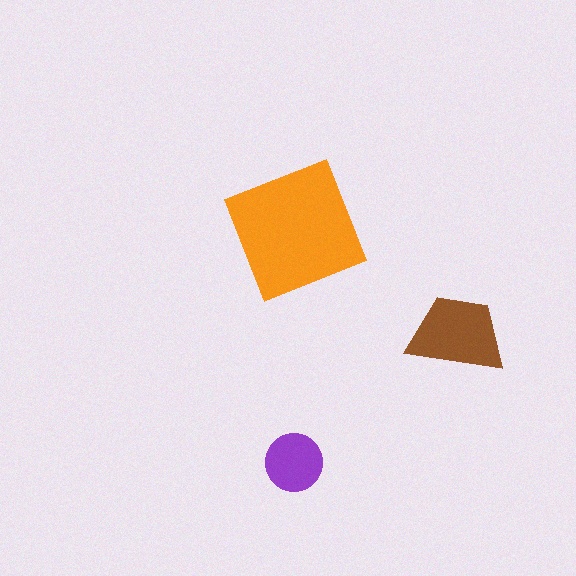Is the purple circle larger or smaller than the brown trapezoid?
Smaller.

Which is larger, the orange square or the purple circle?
The orange square.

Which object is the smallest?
The purple circle.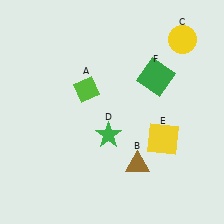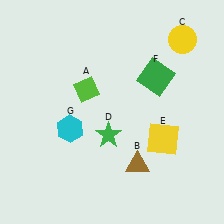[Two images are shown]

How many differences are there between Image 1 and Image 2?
There is 1 difference between the two images.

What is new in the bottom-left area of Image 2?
A cyan hexagon (G) was added in the bottom-left area of Image 2.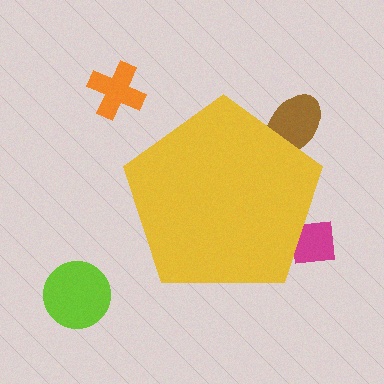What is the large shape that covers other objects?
A yellow pentagon.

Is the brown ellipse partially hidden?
Yes, the brown ellipse is partially hidden behind the yellow pentagon.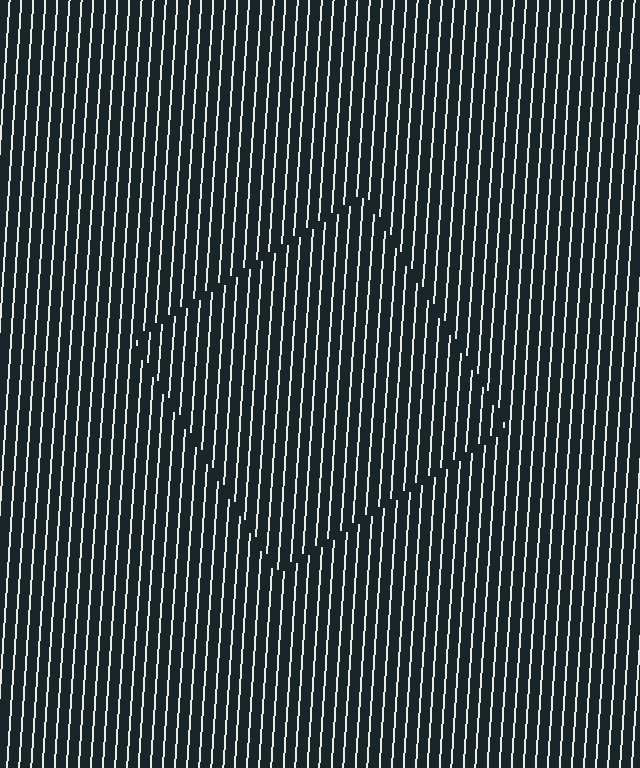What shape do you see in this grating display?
An illusory square. The interior of the shape contains the same grating, shifted by half a period — the contour is defined by the phase discontinuity where line-ends from the inner and outer gratings abut.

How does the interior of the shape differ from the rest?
The interior of the shape contains the same grating, shifted by half a period — the contour is defined by the phase discontinuity where line-ends from the inner and outer gratings abut.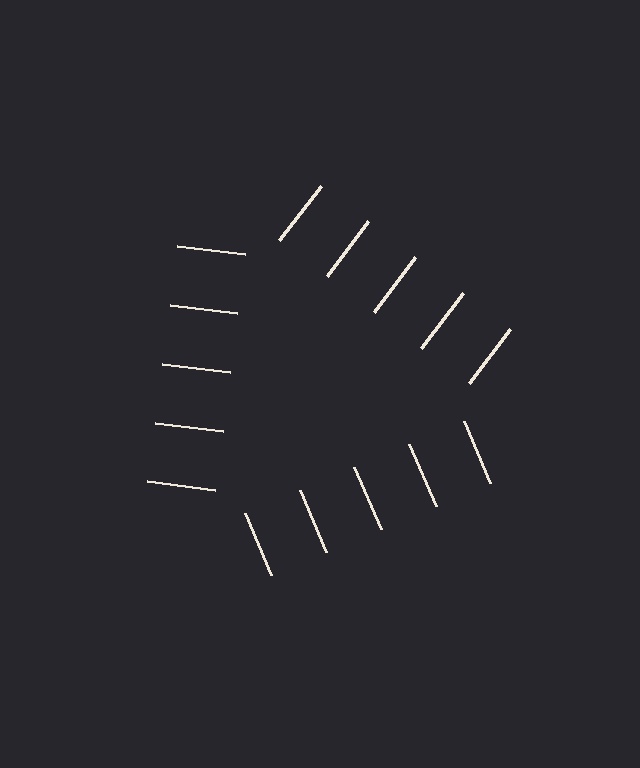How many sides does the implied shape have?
3 sides — the line-ends trace a triangle.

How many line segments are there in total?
15 — 5 along each of the 3 edges.